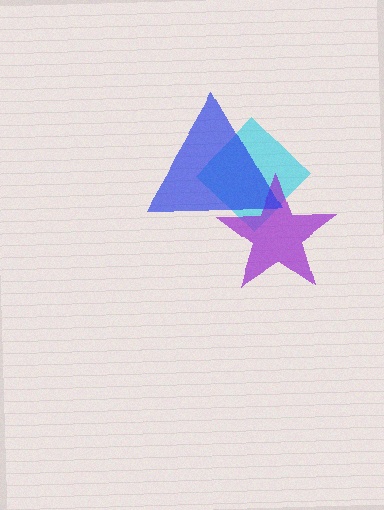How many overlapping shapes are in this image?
There are 3 overlapping shapes in the image.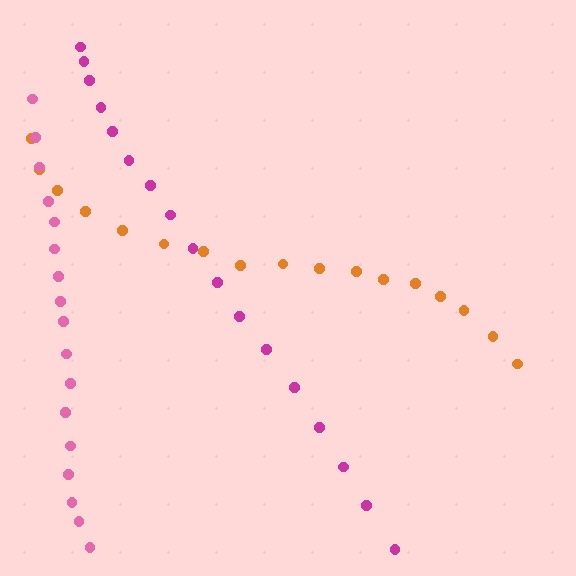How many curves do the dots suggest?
There are 3 distinct paths.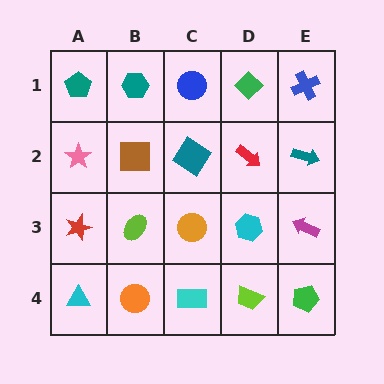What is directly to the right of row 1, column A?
A teal hexagon.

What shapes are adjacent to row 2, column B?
A teal hexagon (row 1, column B), a lime ellipse (row 3, column B), a pink star (row 2, column A), a teal diamond (row 2, column C).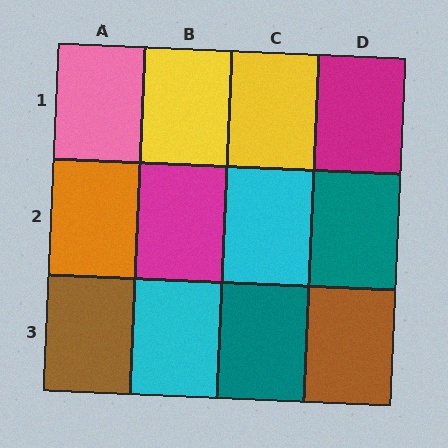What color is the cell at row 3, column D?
Brown.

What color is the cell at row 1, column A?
Pink.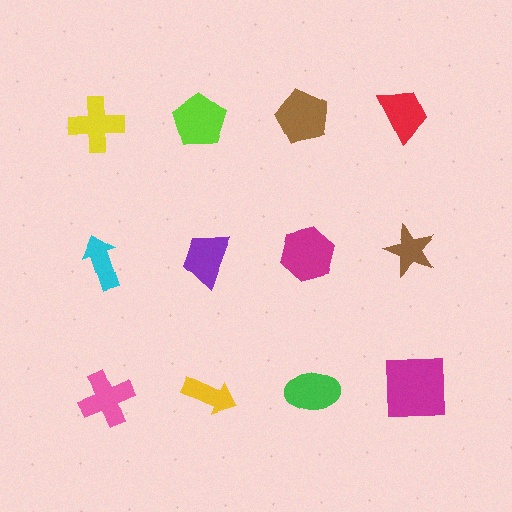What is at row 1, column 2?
A lime pentagon.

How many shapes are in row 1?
4 shapes.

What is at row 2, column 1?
A cyan arrow.